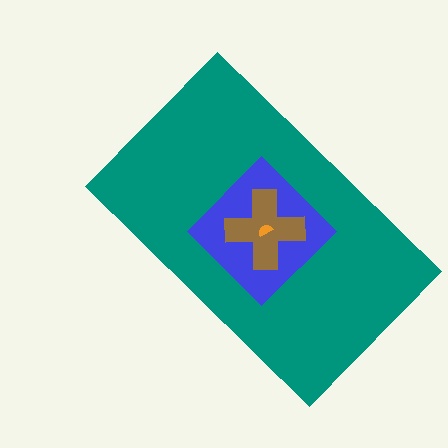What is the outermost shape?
The teal rectangle.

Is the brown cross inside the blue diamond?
Yes.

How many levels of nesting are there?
4.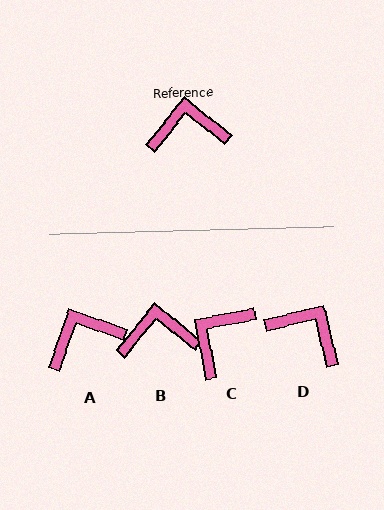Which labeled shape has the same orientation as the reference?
B.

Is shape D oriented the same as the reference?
No, it is off by about 37 degrees.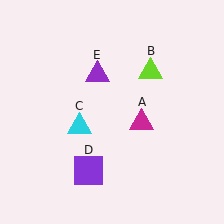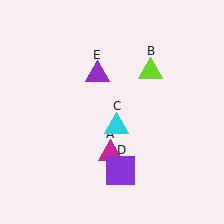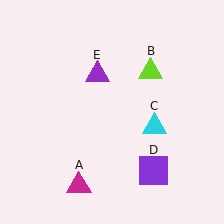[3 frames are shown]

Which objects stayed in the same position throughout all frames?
Lime triangle (object B) and purple triangle (object E) remained stationary.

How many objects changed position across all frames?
3 objects changed position: magenta triangle (object A), cyan triangle (object C), purple square (object D).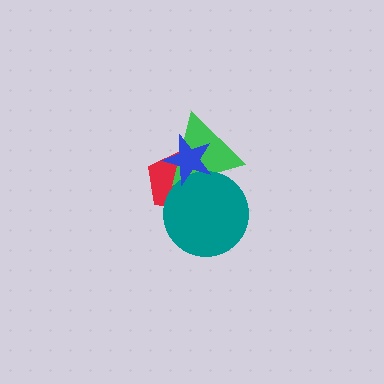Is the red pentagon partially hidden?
Yes, it is partially covered by another shape.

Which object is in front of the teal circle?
The blue star is in front of the teal circle.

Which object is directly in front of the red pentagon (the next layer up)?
The green triangle is directly in front of the red pentagon.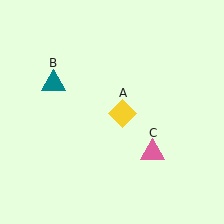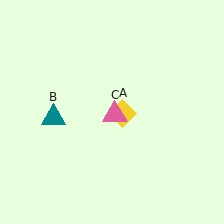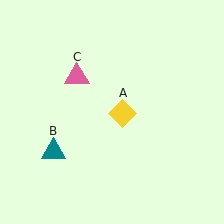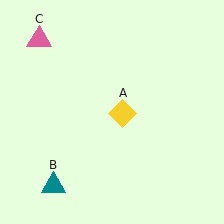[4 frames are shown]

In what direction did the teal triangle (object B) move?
The teal triangle (object B) moved down.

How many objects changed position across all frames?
2 objects changed position: teal triangle (object B), pink triangle (object C).